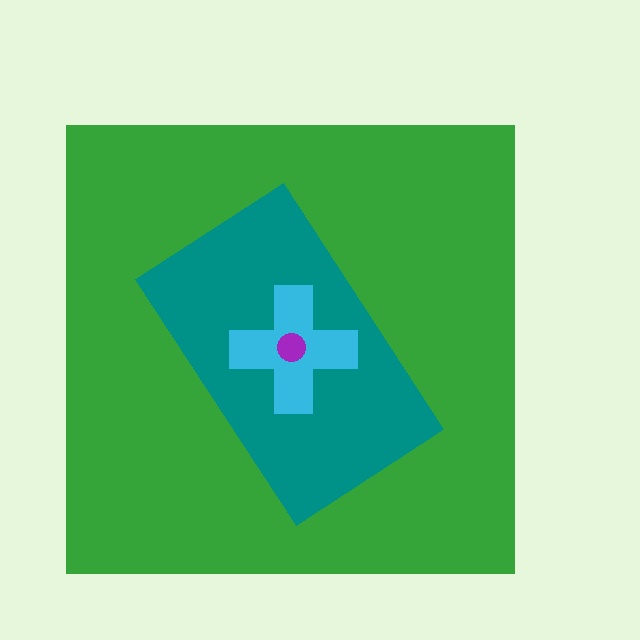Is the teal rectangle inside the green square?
Yes.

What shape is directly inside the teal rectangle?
The cyan cross.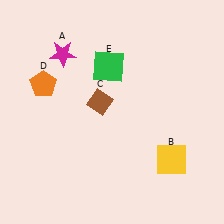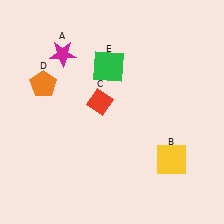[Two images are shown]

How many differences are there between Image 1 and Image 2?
There is 1 difference between the two images.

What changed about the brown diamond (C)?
In Image 1, C is brown. In Image 2, it changed to red.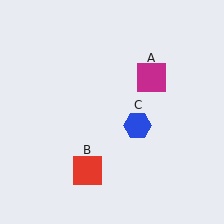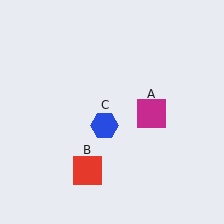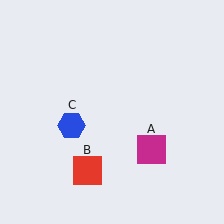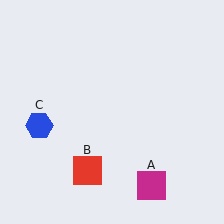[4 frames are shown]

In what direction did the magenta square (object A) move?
The magenta square (object A) moved down.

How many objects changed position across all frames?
2 objects changed position: magenta square (object A), blue hexagon (object C).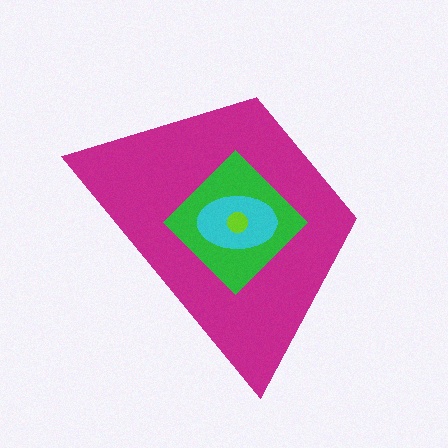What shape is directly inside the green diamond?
The cyan ellipse.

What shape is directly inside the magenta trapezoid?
The green diamond.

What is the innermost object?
The lime circle.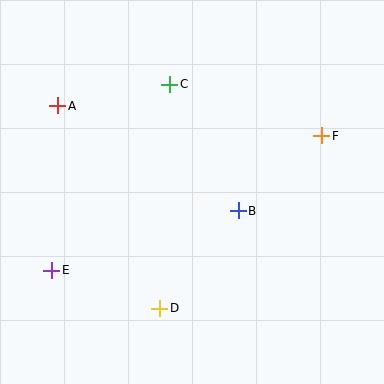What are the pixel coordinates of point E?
Point E is at (52, 270).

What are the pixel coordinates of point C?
Point C is at (170, 84).